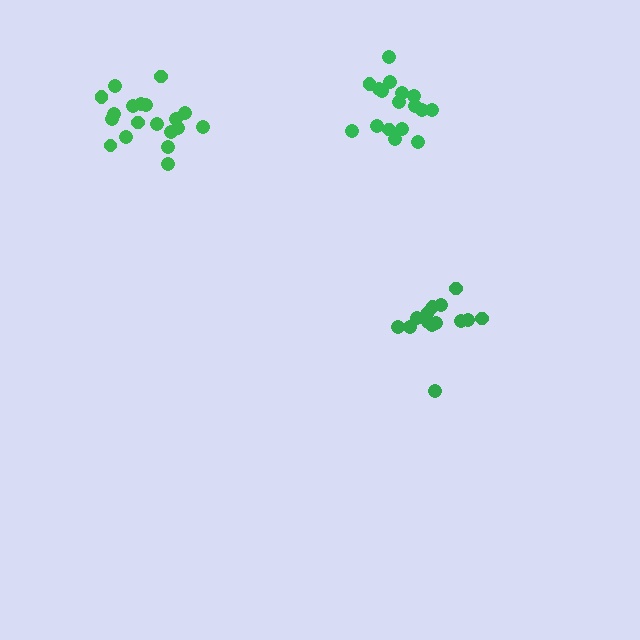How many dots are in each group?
Group 1: 14 dots, Group 2: 19 dots, Group 3: 17 dots (50 total).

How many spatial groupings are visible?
There are 3 spatial groupings.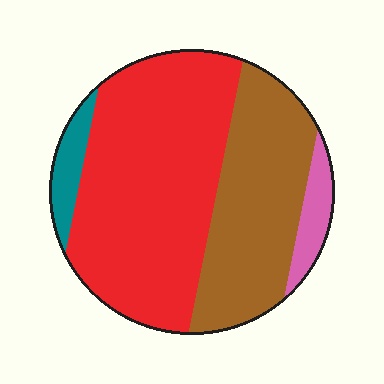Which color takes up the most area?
Red, at roughly 55%.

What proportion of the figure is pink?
Pink covers around 5% of the figure.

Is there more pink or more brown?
Brown.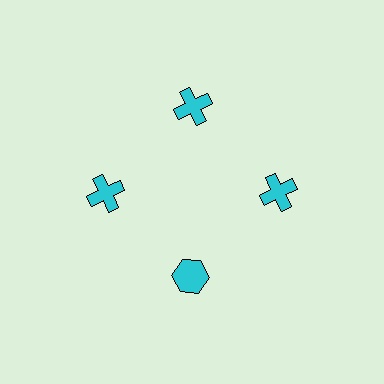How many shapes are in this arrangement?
There are 4 shapes arranged in a ring pattern.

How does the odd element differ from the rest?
It has a different shape: hexagon instead of cross.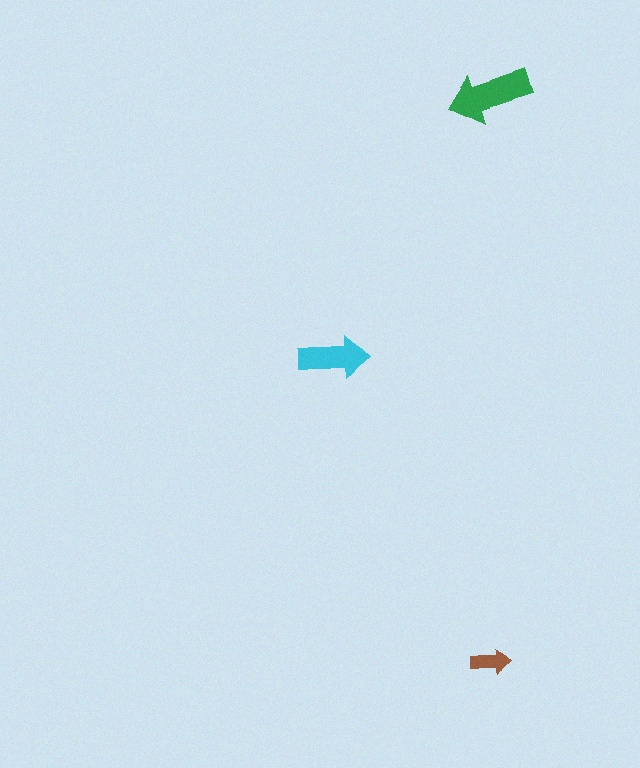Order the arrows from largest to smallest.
the green one, the cyan one, the brown one.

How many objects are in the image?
There are 3 objects in the image.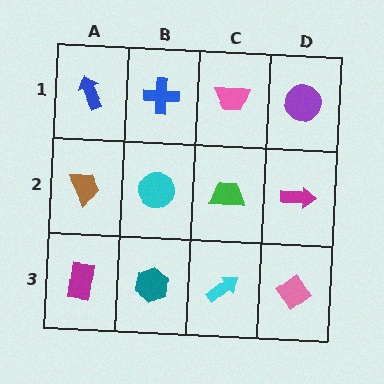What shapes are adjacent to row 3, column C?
A green trapezoid (row 2, column C), a teal hexagon (row 3, column B), a pink diamond (row 3, column D).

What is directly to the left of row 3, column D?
A cyan arrow.